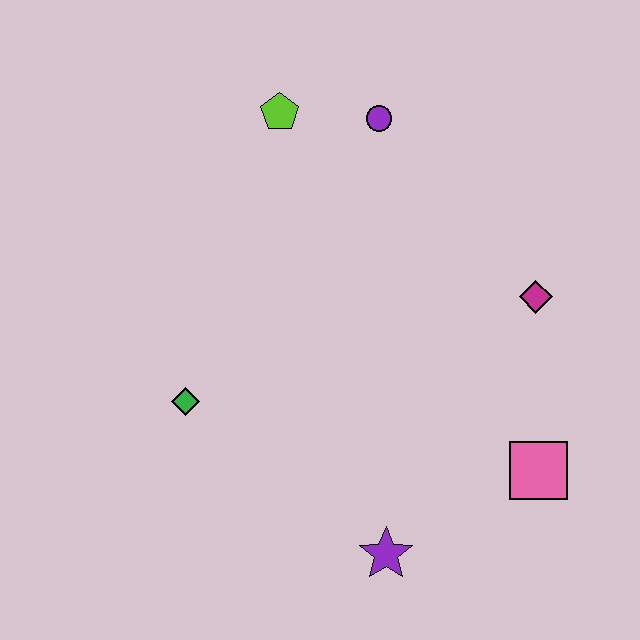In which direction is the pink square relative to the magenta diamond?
The pink square is below the magenta diamond.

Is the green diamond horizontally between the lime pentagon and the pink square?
No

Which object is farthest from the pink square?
The lime pentagon is farthest from the pink square.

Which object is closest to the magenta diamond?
The pink square is closest to the magenta diamond.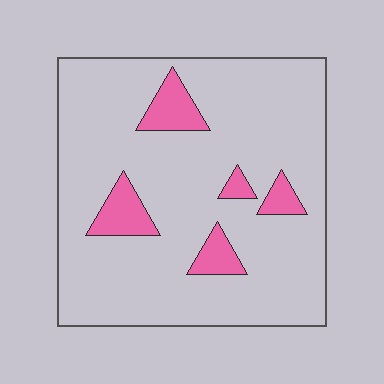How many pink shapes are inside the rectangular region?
5.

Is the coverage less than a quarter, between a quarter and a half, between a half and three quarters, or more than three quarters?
Less than a quarter.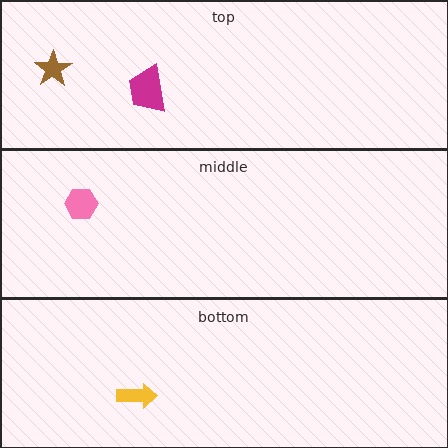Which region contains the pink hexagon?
The middle region.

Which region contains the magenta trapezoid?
The top region.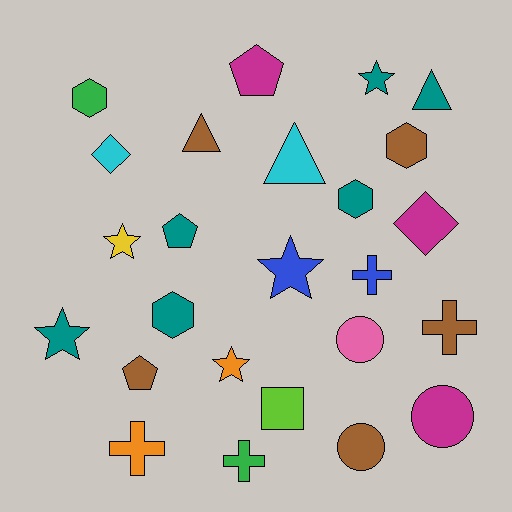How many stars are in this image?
There are 5 stars.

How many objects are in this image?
There are 25 objects.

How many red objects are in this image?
There are no red objects.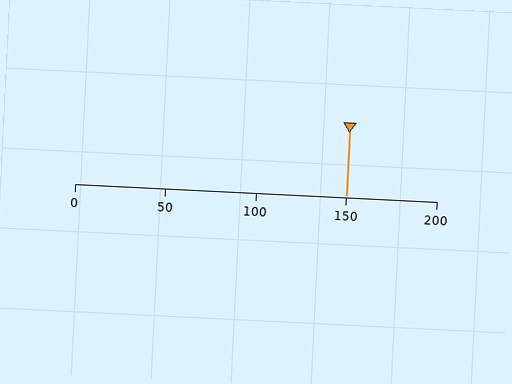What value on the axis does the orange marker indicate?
The marker indicates approximately 150.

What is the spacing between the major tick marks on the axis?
The major ticks are spaced 50 apart.